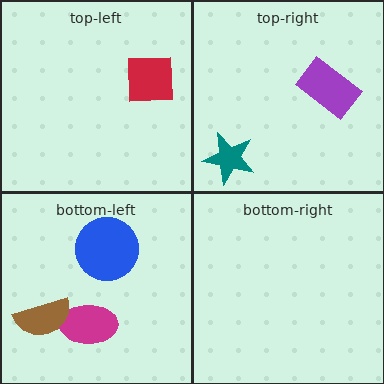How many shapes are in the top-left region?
1.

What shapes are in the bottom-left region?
The magenta ellipse, the brown semicircle, the blue circle.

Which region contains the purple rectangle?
The top-right region.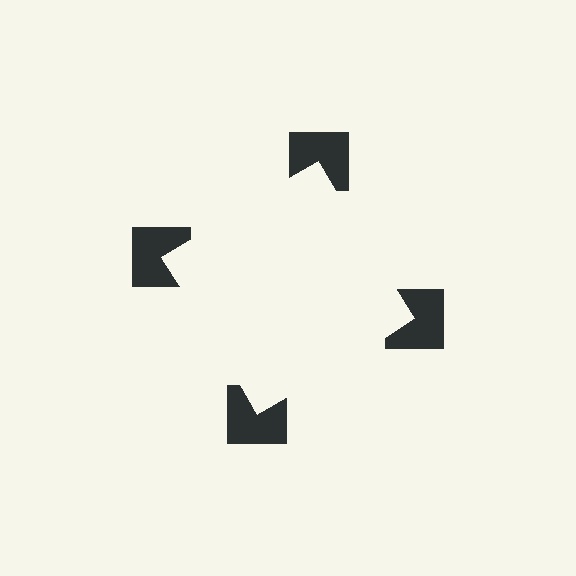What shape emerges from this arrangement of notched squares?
An illusory square — its edges are inferred from the aligned wedge cuts in the notched squares, not physically drawn.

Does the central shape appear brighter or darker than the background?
It typically appears slightly brighter than the background, even though no actual brightness change is drawn.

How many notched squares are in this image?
There are 4 — one at each vertex of the illusory square.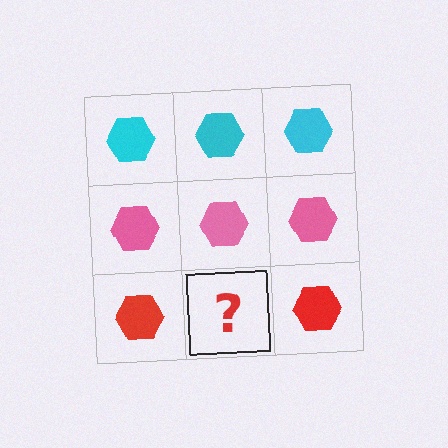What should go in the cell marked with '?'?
The missing cell should contain a red hexagon.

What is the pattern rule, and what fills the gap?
The rule is that each row has a consistent color. The gap should be filled with a red hexagon.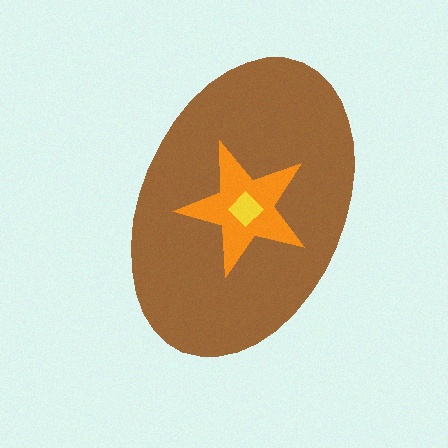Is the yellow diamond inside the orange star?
Yes.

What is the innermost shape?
The yellow diamond.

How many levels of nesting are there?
3.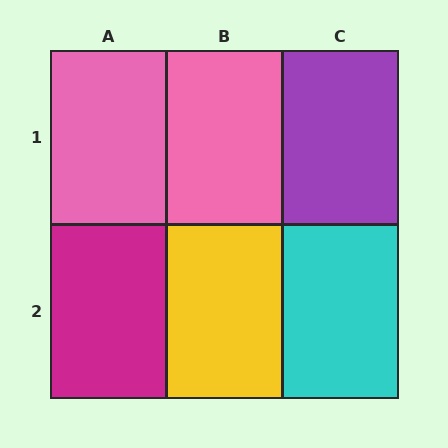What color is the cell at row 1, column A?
Pink.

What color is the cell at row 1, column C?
Purple.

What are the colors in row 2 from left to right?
Magenta, yellow, cyan.